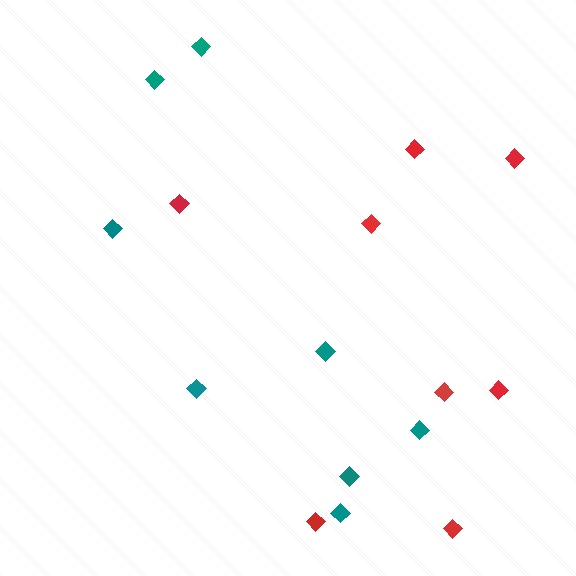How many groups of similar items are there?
There are 2 groups: one group of red diamonds (8) and one group of teal diamonds (8).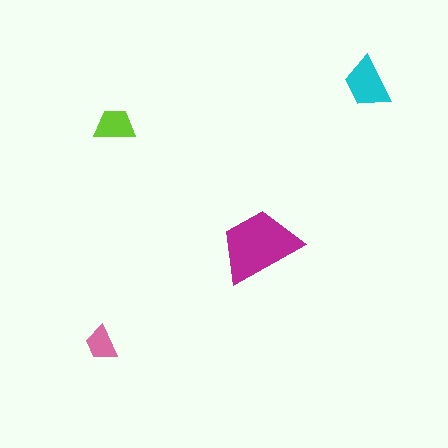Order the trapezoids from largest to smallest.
the magenta one, the cyan one, the lime one, the pink one.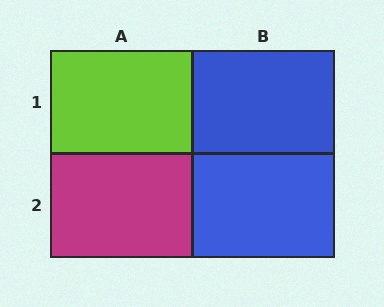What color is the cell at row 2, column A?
Magenta.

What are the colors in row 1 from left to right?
Lime, blue.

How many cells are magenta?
1 cell is magenta.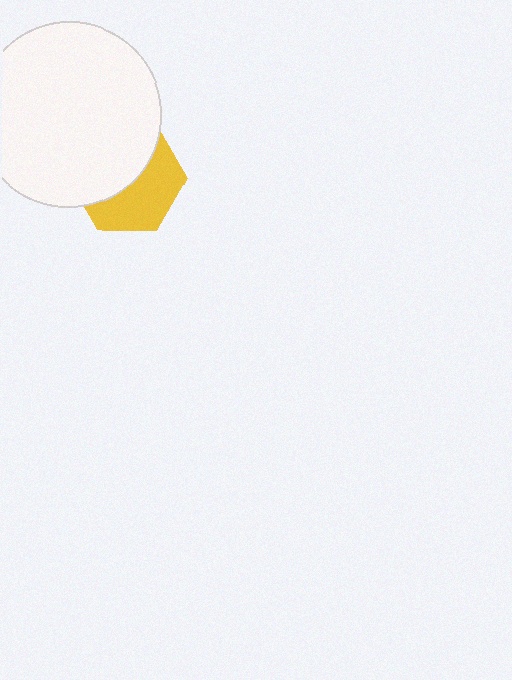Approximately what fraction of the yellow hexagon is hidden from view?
Roughly 52% of the yellow hexagon is hidden behind the white circle.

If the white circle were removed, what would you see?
You would see the complete yellow hexagon.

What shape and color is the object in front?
The object in front is a white circle.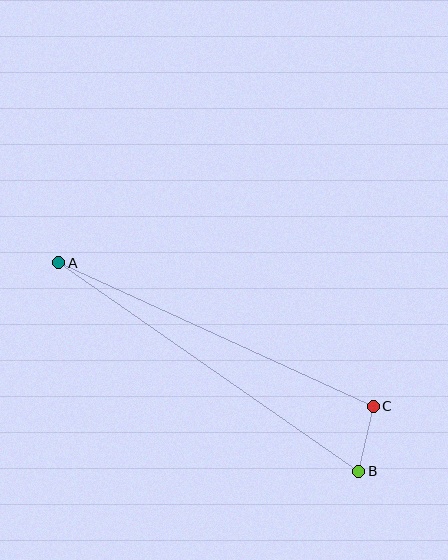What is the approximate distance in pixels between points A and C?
The distance between A and C is approximately 346 pixels.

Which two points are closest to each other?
Points B and C are closest to each other.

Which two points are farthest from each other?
Points A and B are farthest from each other.